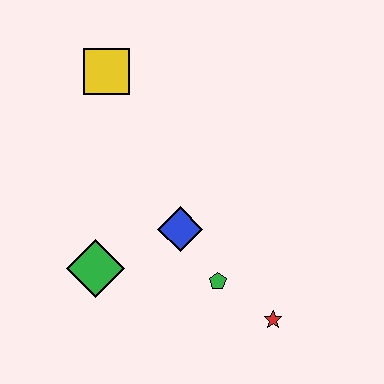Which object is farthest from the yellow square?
The red star is farthest from the yellow square.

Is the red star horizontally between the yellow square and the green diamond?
No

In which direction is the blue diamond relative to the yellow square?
The blue diamond is below the yellow square.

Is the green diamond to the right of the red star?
No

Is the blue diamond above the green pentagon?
Yes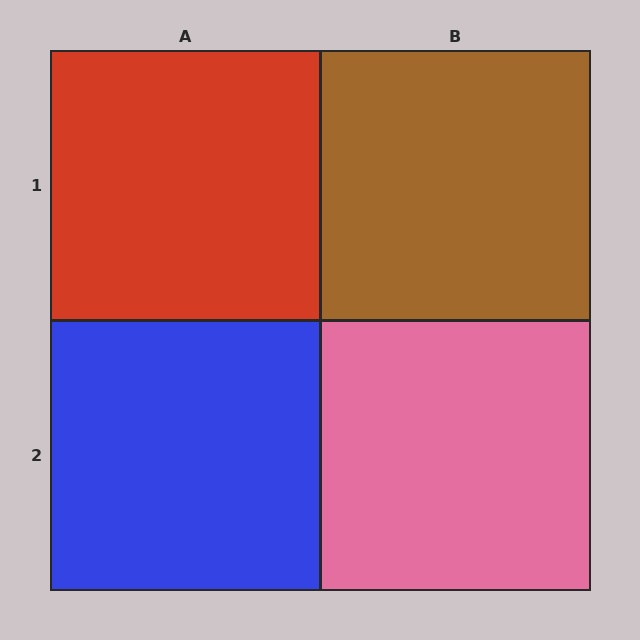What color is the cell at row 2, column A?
Blue.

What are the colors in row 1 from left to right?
Red, brown.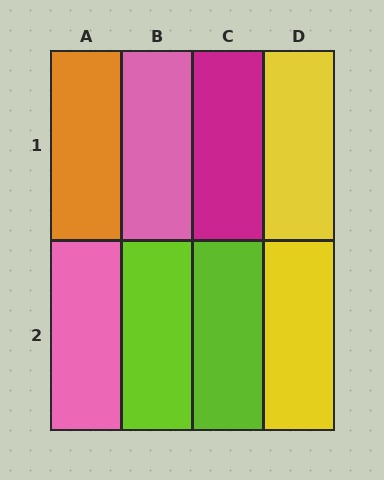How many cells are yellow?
2 cells are yellow.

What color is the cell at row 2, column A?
Pink.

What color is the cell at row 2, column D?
Yellow.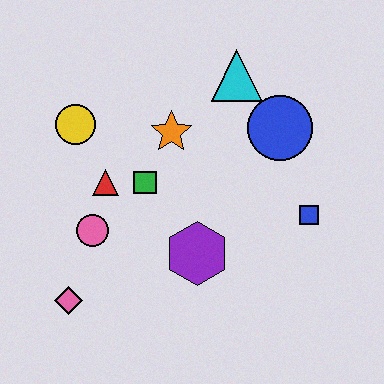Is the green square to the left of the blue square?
Yes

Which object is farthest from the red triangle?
The blue square is farthest from the red triangle.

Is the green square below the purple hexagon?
No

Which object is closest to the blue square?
The blue circle is closest to the blue square.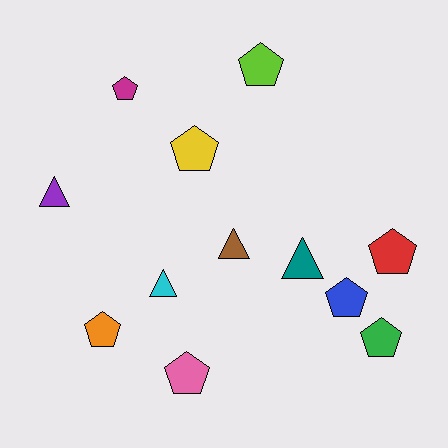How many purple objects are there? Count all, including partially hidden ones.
There is 1 purple object.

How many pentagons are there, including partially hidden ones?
There are 8 pentagons.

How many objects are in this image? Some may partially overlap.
There are 12 objects.